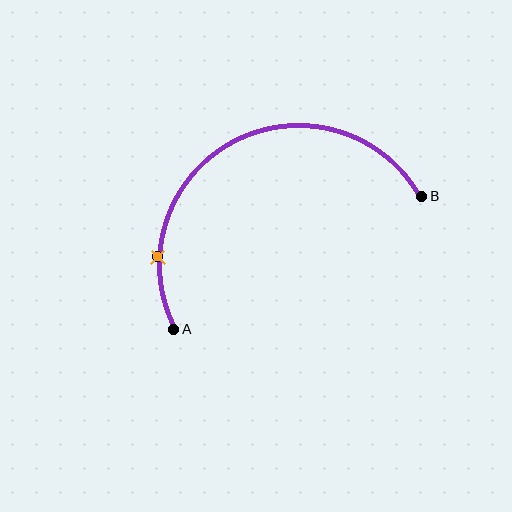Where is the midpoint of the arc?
The arc midpoint is the point on the curve farthest from the straight line joining A and B. It sits above that line.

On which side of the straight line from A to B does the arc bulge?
The arc bulges above the straight line connecting A and B.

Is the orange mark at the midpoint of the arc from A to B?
No. The orange mark lies on the arc but is closer to endpoint A. The arc midpoint would be at the point on the curve equidistant along the arc from both A and B.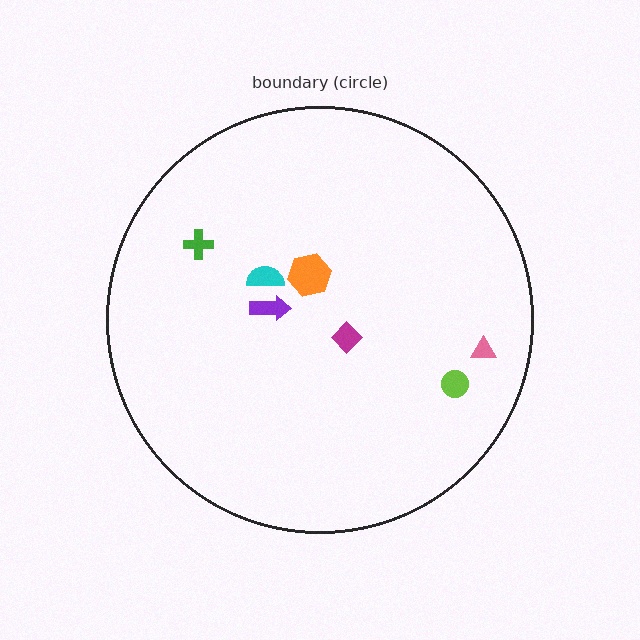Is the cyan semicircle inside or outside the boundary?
Inside.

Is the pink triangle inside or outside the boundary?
Inside.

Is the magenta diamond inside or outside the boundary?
Inside.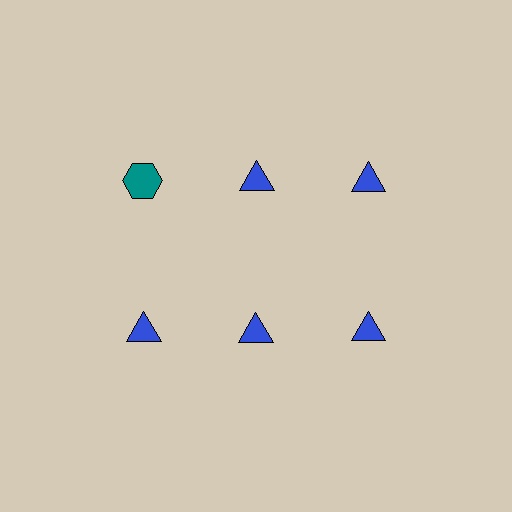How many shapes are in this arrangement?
There are 6 shapes arranged in a grid pattern.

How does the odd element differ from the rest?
It differs in both color (teal instead of blue) and shape (hexagon instead of triangle).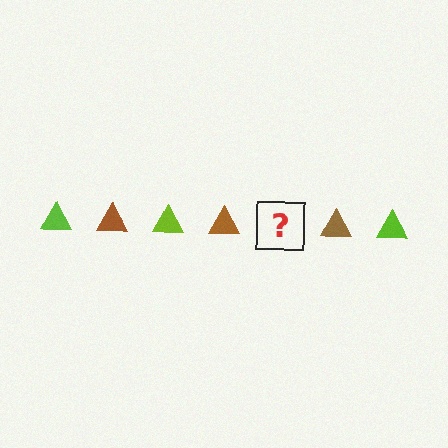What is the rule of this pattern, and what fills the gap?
The rule is that the pattern cycles through lime, brown triangles. The gap should be filled with a lime triangle.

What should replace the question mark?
The question mark should be replaced with a lime triangle.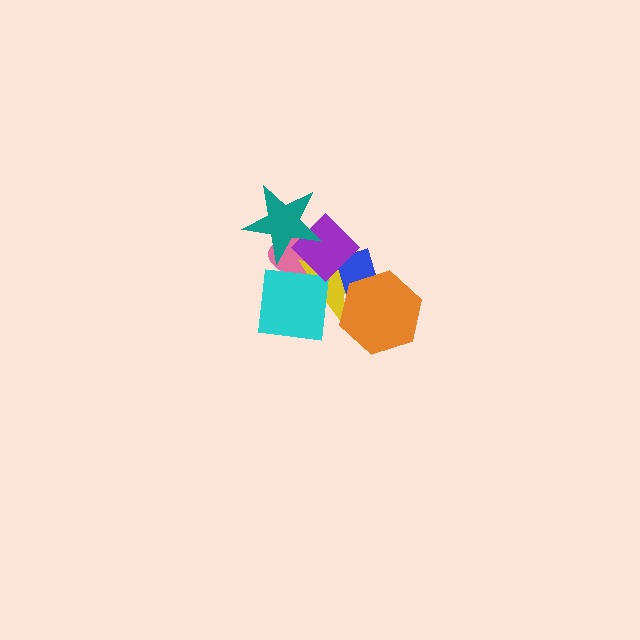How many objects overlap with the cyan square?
3 objects overlap with the cyan square.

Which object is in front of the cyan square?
The purple diamond is in front of the cyan square.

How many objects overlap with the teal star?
2 objects overlap with the teal star.